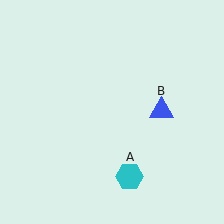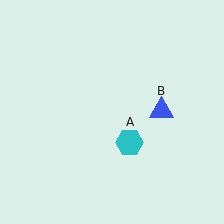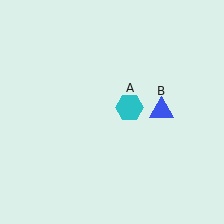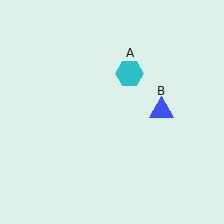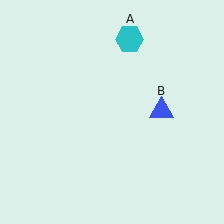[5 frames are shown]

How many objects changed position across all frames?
1 object changed position: cyan hexagon (object A).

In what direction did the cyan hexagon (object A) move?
The cyan hexagon (object A) moved up.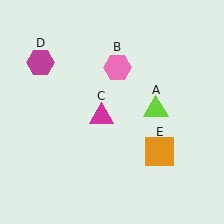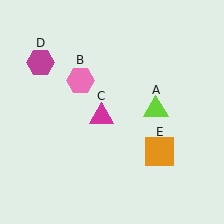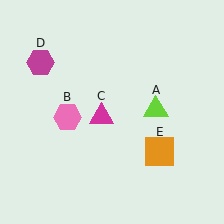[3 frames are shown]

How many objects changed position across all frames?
1 object changed position: pink hexagon (object B).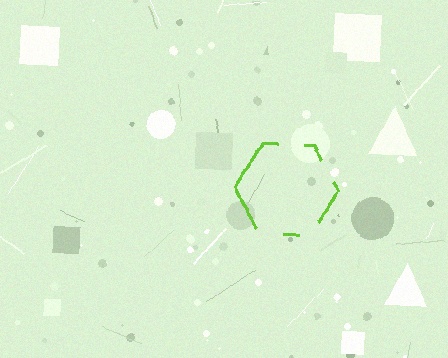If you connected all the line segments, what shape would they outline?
They would outline a hexagon.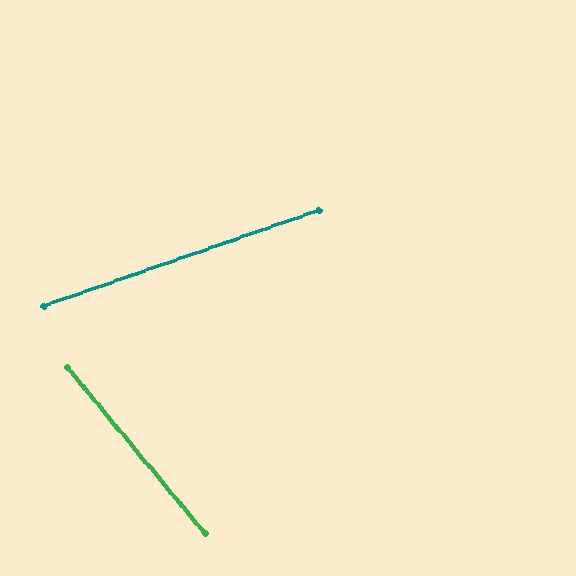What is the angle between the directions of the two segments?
Approximately 69 degrees.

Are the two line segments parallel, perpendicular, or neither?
Neither parallel nor perpendicular — they differ by about 69°.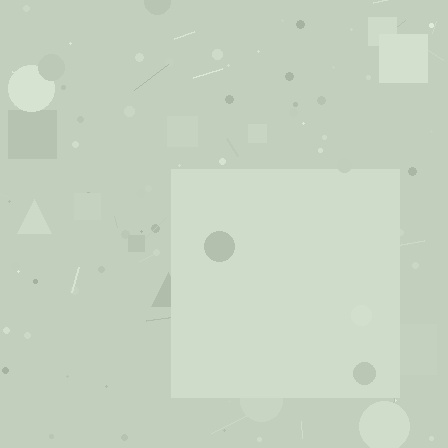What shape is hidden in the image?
A square is hidden in the image.